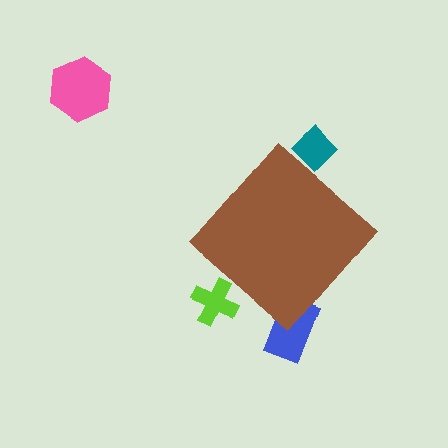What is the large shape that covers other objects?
A brown diamond.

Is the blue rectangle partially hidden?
Yes, the blue rectangle is partially hidden behind the brown diamond.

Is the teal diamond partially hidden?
Yes, the teal diamond is partially hidden behind the brown diamond.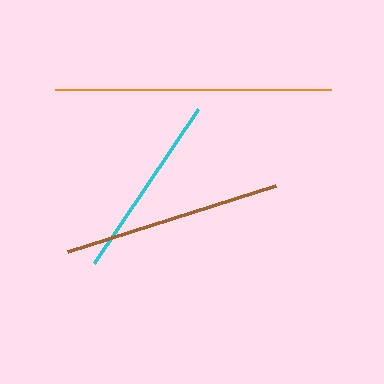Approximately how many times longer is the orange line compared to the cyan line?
The orange line is approximately 1.5 times the length of the cyan line.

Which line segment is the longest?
The orange line is the longest at approximately 277 pixels.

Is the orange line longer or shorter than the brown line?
The orange line is longer than the brown line.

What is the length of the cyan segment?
The cyan segment is approximately 186 pixels long.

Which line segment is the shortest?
The cyan line is the shortest at approximately 186 pixels.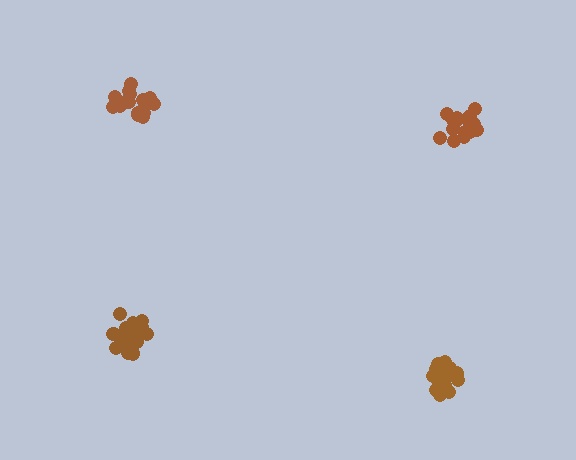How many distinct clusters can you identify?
There are 4 distinct clusters.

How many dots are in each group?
Group 1: 16 dots, Group 2: 15 dots, Group 3: 21 dots, Group 4: 19 dots (71 total).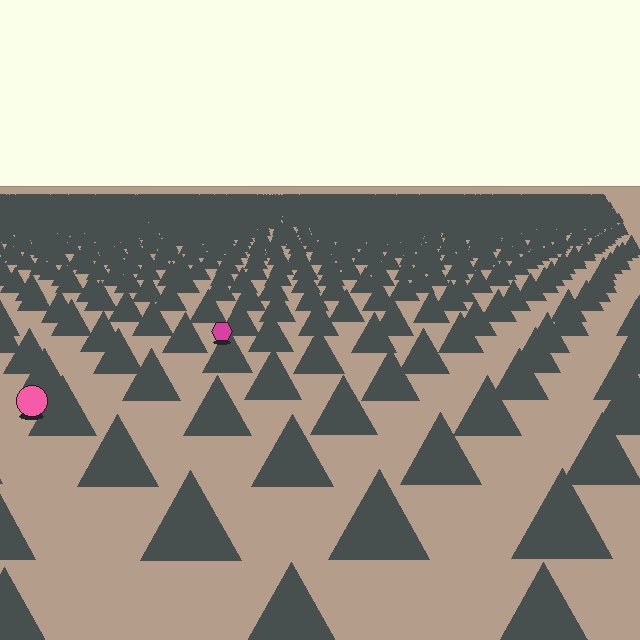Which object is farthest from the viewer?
The magenta hexagon is farthest from the viewer. It appears smaller and the ground texture around it is denser.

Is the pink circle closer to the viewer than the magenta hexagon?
Yes. The pink circle is closer — you can tell from the texture gradient: the ground texture is coarser near it.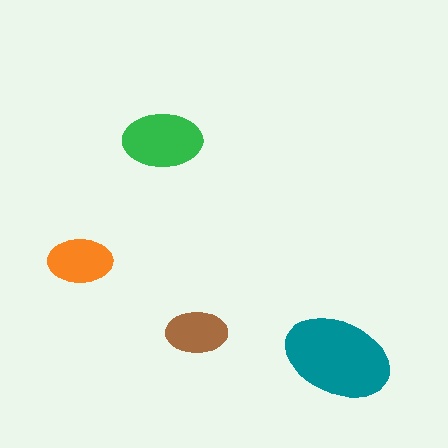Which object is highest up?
The green ellipse is topmost.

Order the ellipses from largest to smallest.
the teal one, the green one, the orange one, the brown one.